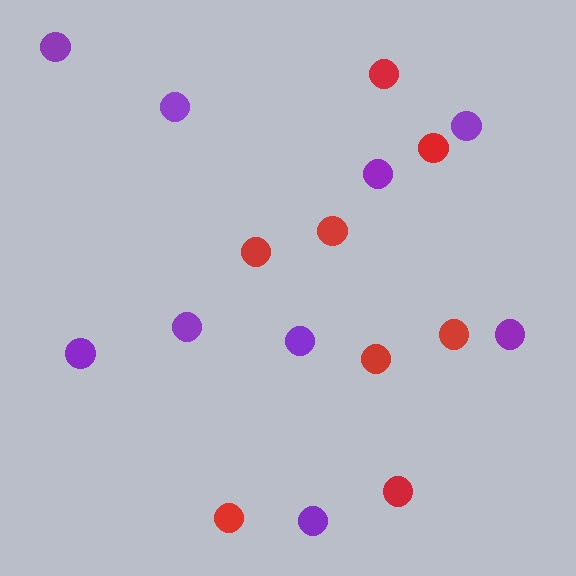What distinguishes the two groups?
There are 2 groups: one group of purple circles (9) and one group of red circles (8).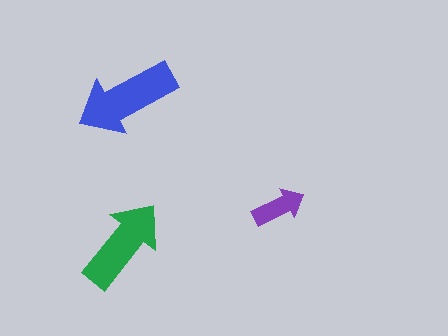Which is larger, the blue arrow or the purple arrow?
The blue one.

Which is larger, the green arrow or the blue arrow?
The blue one.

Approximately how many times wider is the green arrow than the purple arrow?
About 2 times wider.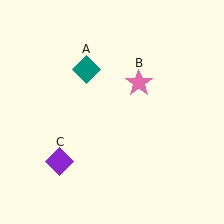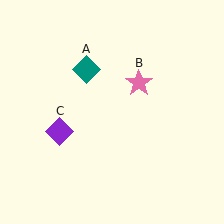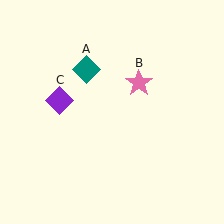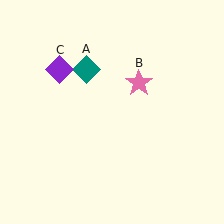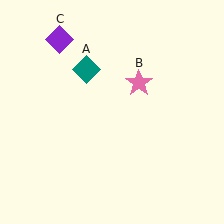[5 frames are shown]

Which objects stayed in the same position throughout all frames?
Teal diamond (object A) and pink star (object B) remained stationary.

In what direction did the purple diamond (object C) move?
The purple diamond (object C) moved up.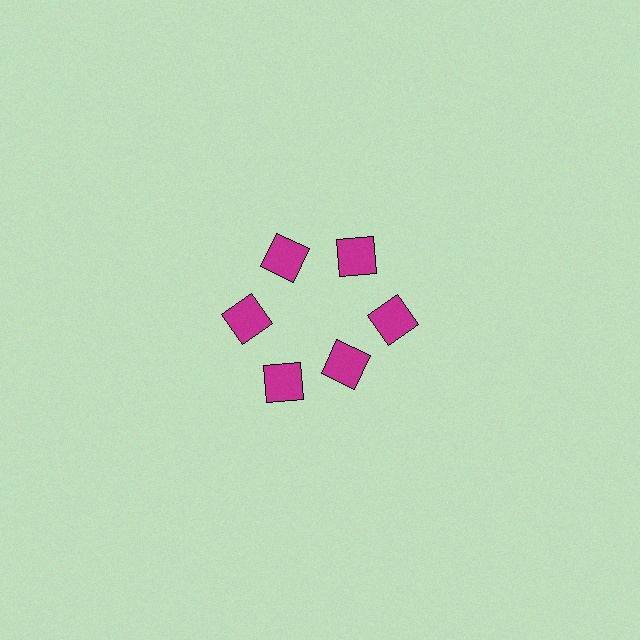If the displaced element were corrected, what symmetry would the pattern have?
It would have 6-fold rotational symmetry — the pattern would map onto itself every 60 degrees.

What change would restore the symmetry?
The symmetry would be restored by moving it outward, back onto the ring so that all 6 squares sit at equal angles and equal distance from the center.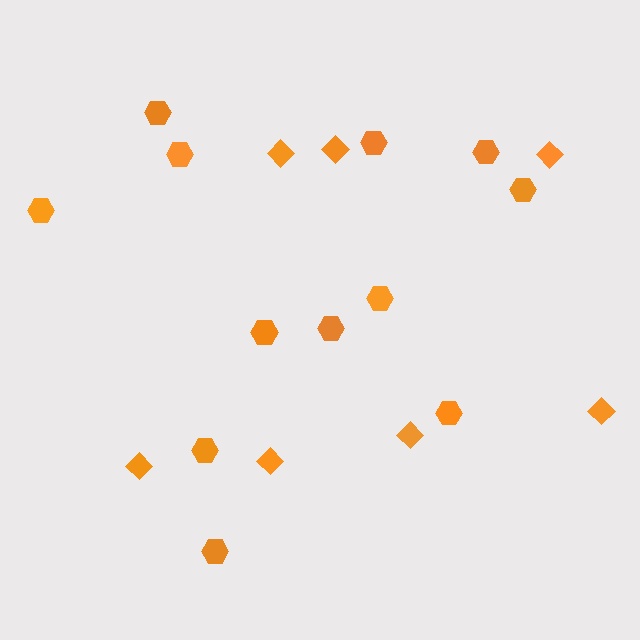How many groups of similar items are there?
There are 2 groups: one group of diamonds (7) and one group of hexagons (12).